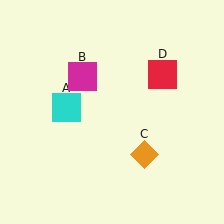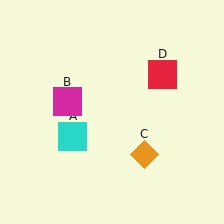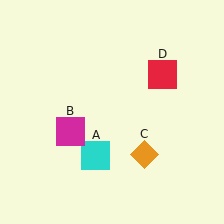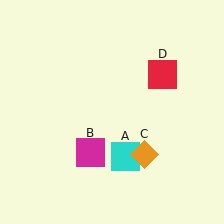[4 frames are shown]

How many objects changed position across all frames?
2 objects changed position: cyan square (object A), magenta square (object B).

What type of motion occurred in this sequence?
The cyan square (object A), magenta square (object B) rotated counterclockwise around the center of the scene.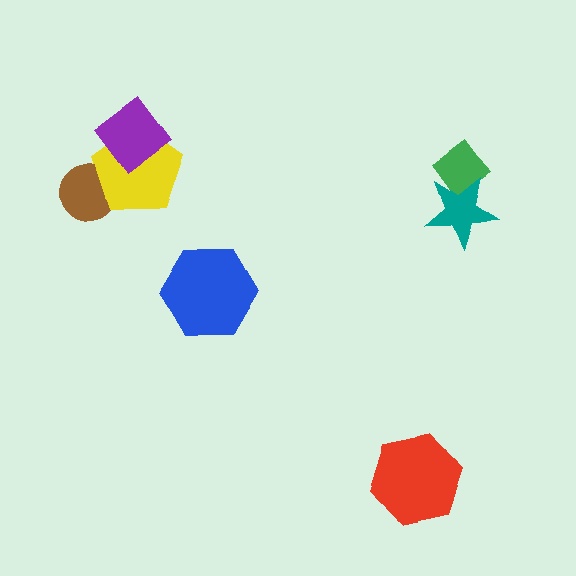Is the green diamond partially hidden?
Yes, it is partially covered by another shape.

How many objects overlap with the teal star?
1 object overlaps with the teal star.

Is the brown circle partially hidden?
Yes, it is partially covered by another shape.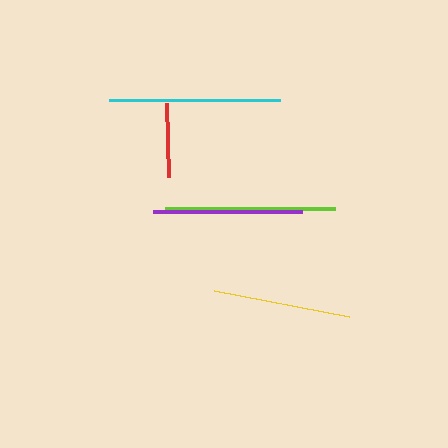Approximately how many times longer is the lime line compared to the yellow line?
The lime line is approximately 1.2 times the length of the yellow line.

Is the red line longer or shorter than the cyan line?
The cyan line is longer than the red line.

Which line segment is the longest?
The cyan line is the longest at approximately 172 pixels.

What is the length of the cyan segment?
The cyan segment is approximately 172 pixels long.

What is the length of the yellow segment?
The yellow segment is approximately 137 pixels long.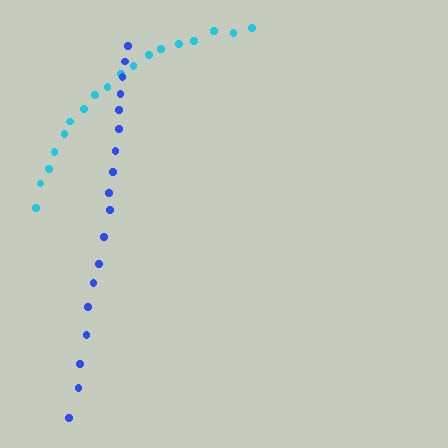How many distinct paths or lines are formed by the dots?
There are 2 distinct paths.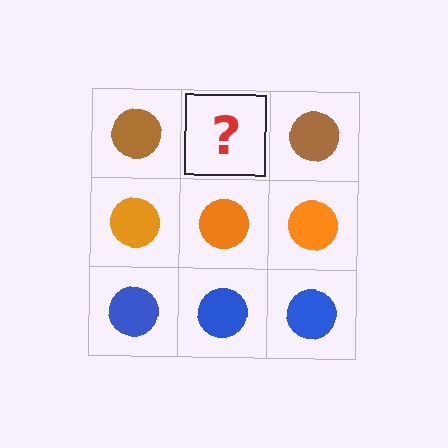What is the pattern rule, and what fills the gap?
The rule is that each row has a consistent color. The gap should be filled with a brown circle.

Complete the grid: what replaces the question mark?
The question mark should be replaced with a brown circle.